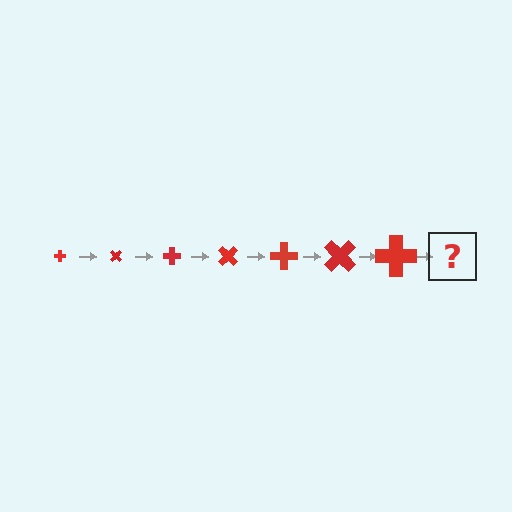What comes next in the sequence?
The next element should be a cross, larger than the previous one and rotated 315 degrees from the start.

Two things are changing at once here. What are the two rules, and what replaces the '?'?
The two rules are that the cross grows larger each step and it rotates 45 degrees each step. The '?' should be a cross, larger than the previous one and rotated 315 degrees from the start.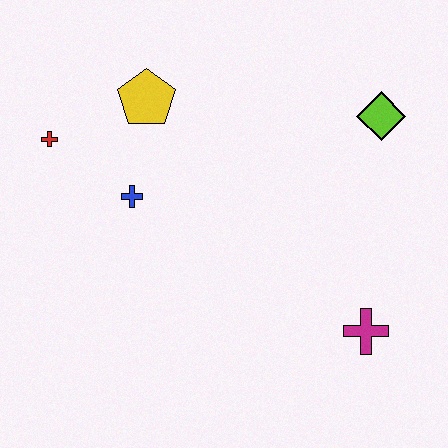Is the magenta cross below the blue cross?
Yes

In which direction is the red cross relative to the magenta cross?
The red cross is to the left of the magenta cross.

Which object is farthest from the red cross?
The magenta cross is farthest from the red cross.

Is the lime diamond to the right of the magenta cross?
Yes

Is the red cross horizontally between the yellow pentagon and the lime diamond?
No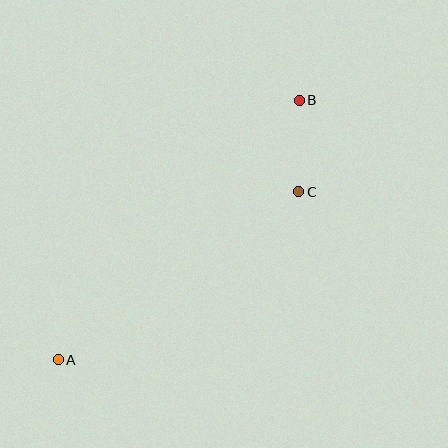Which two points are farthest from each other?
Points A and B are farthest from each other.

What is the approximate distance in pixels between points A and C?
The distance between A and C is approximately 293 pixels.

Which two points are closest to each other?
Points B and C are closest to each other.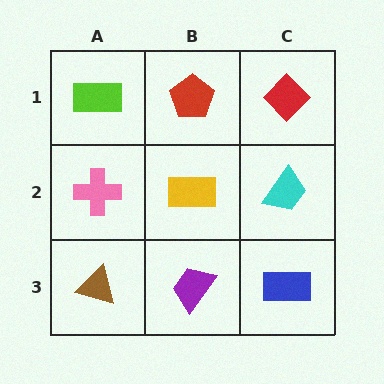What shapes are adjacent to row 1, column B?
A yellow rectangle (row 2, column B), a lime rectangle (row 1, column A), a red diamond (row 1, column C).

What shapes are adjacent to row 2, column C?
A red diamond (row 1, column C), a blue rectangle (row 3, column C), a yellow rectangle (row 2, column B).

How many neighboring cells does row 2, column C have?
3.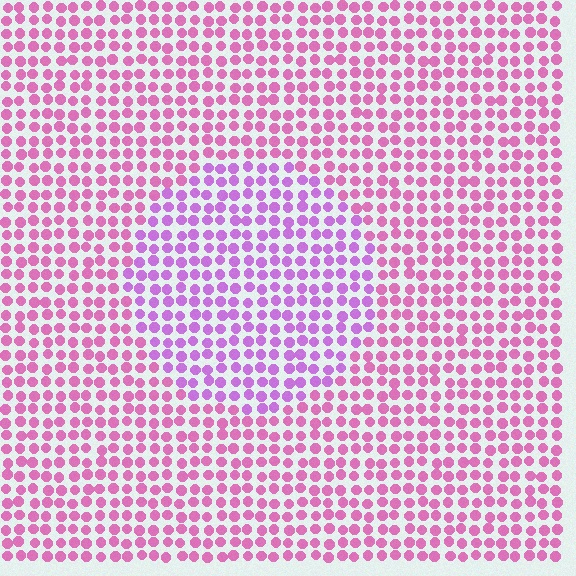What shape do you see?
I see a circle.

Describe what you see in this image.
The image is filled with small pink elements in a uniform arrangement. A circle-shaped region is visible where the elements are tinted to a slightly different hue, forming a subtle color boundary.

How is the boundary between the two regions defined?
The boundary is defined purely by a slight shift in hue (about 32 degrees). Spacing, size, and orientation are identical on both sides.